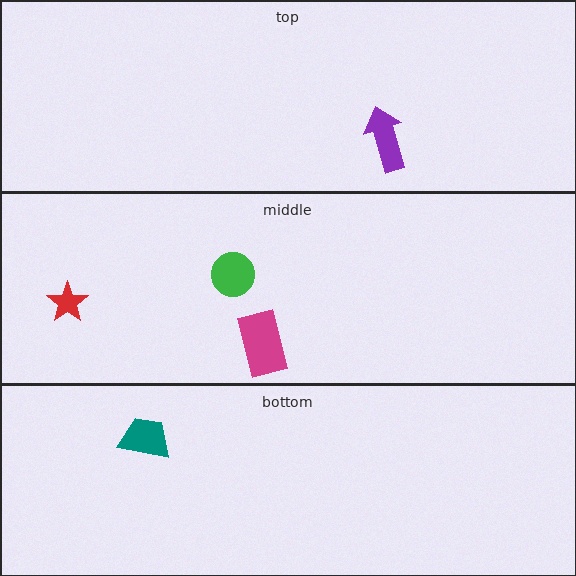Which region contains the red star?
The middle region.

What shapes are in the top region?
The purple arrow.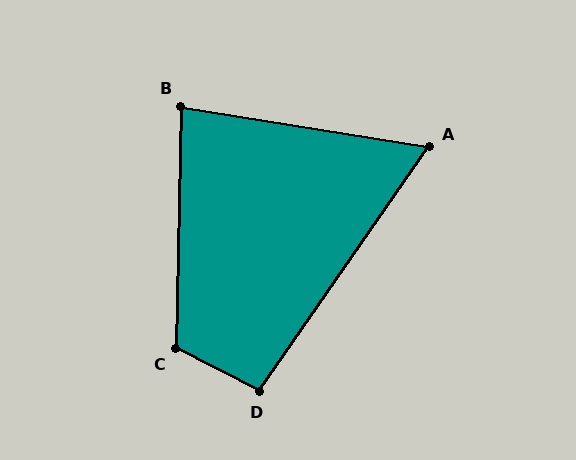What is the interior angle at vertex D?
Approximately 98 degrees (obtuse).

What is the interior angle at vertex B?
Approximately 82 degrees (acute).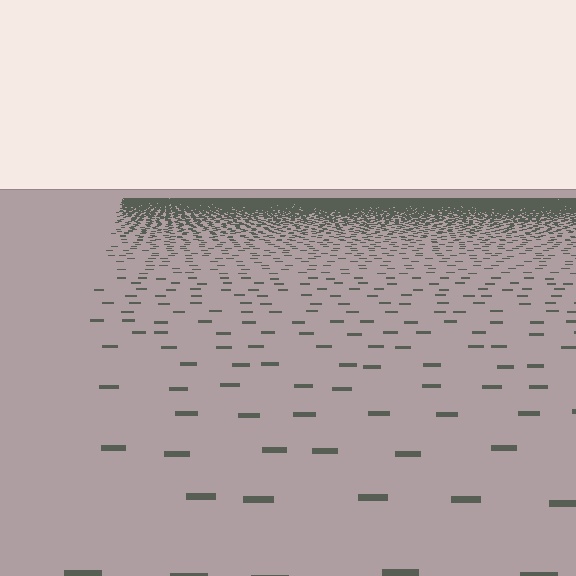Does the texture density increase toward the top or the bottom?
Density increases toward the top.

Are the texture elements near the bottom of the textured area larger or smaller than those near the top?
Larger. Near the bottom, elements are closer to the viewer and appear at a bigger on-screen size.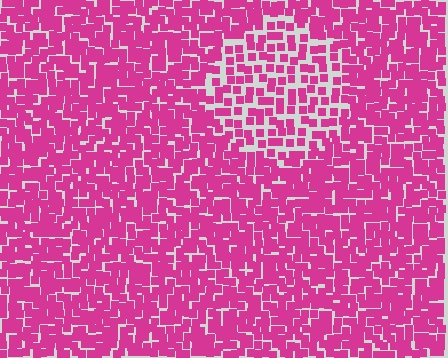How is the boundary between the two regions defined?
The boundary is defined by a change in element density (approximately 1.8x ratio). All elements are the same color, size, and shape.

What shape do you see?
I see a circle.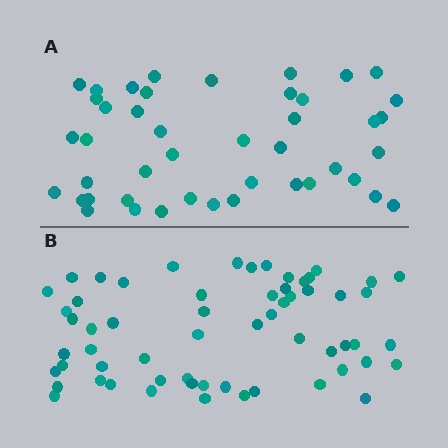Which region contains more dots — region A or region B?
Region B (the bottom region) has more dots.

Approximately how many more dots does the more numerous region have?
Region B has approximately 15 more dots than region A.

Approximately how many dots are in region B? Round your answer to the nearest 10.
About 60 dots.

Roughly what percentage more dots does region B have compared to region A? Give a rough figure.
About 35% more.